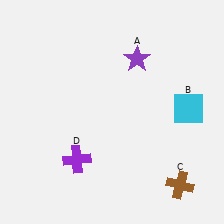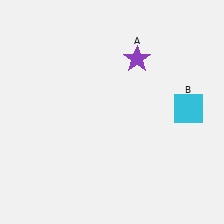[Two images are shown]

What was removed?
The purple cross (D), the brown cross (C) were removed in Image 2.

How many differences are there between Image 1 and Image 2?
There are 2 differences between the two images.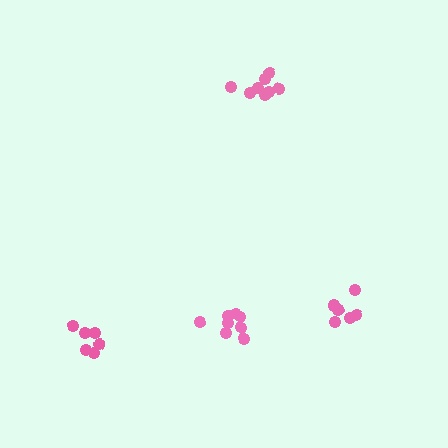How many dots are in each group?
Group 1: 8 dots, Group 2: 6 dots, Group 3: 7 dots, Group 4: 8 dots (29 total).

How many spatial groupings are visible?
There are 4 spatial groupings.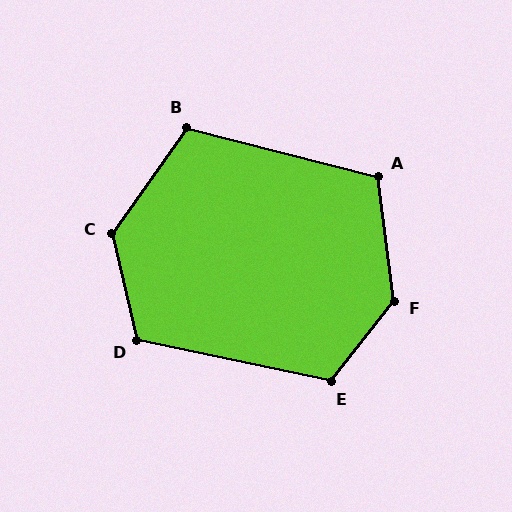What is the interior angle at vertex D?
Approximately 115 degrees (obtuse).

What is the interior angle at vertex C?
Approximately 132 degrees (obtuse).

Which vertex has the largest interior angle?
F, at approximately 134 degrees.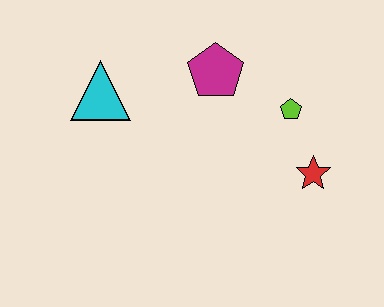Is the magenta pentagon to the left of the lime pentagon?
Yes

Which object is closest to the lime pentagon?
The red star is closest to the lime pentagon.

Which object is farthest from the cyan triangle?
The red star is farthest from the cyan triangle.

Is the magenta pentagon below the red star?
No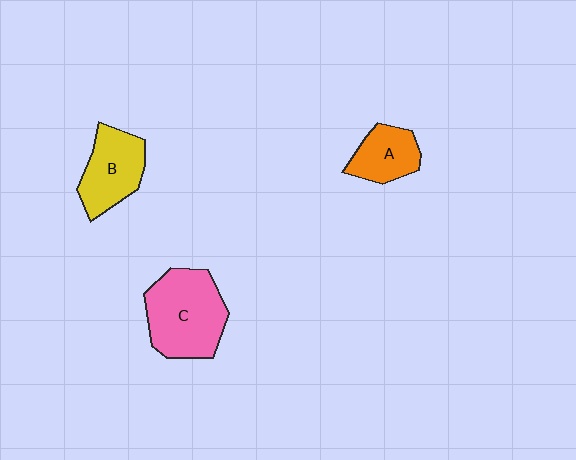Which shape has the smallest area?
Shape A (orange).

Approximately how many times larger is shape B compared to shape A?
Approximately 1.3 times.